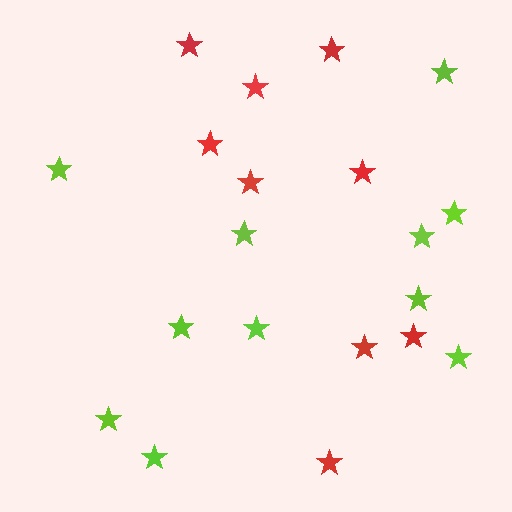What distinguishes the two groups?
There are 2 groups: one group of red stars (9) and one group of lime stars (11).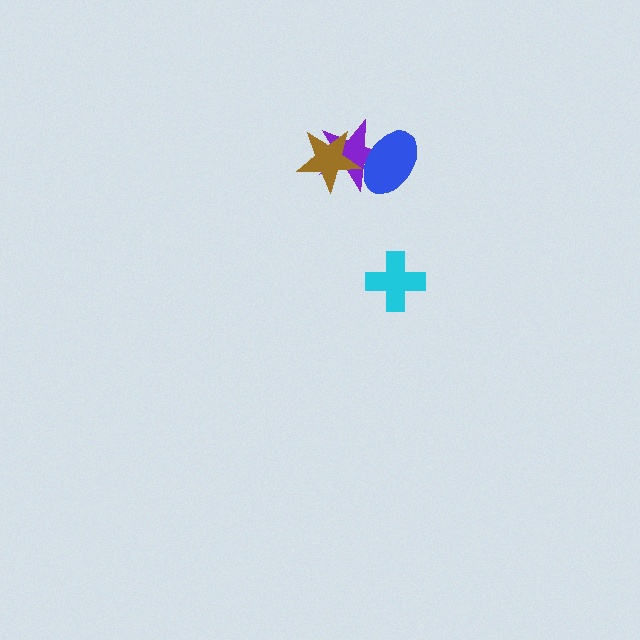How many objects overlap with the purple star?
2 objects overlap with the purple star.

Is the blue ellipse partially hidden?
Yes, it is partially covered by another shape.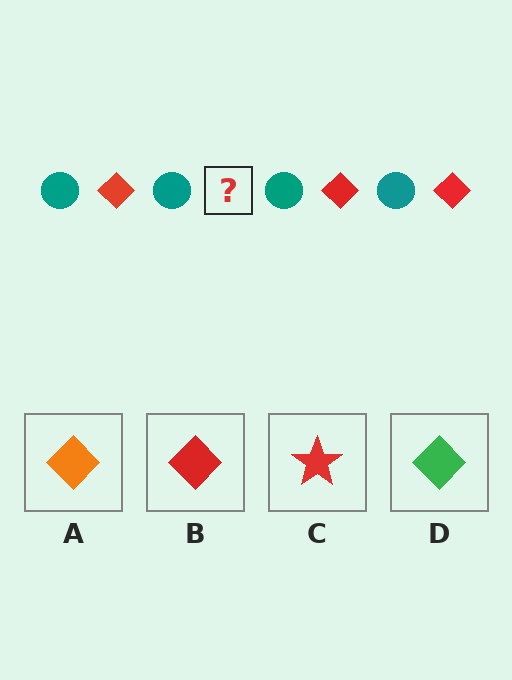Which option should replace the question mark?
Option B.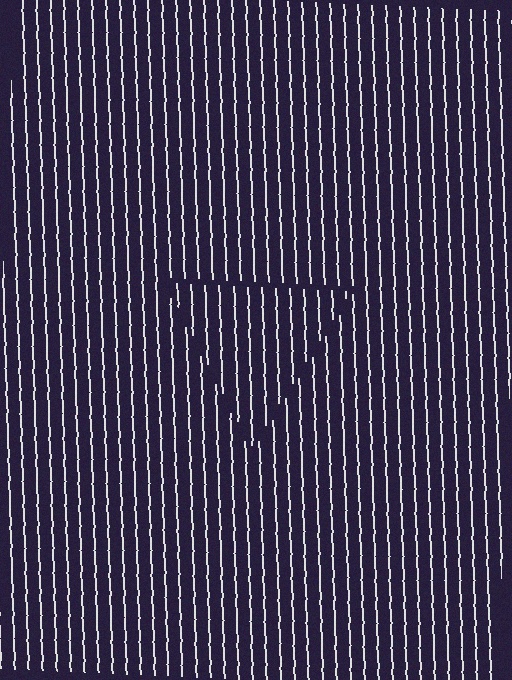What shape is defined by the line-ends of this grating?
An illusory triangle. The interior of the shape contains the same grating, shifted by half a period — the contour is defined by the phase discontinuity where line-ends from the inner and outer gratings abut.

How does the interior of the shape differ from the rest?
The interior of the shape contains the same grating, shifted by half a period — the contour is defined by the phase discontinuity where line-ends from the inner and outer gratings abut.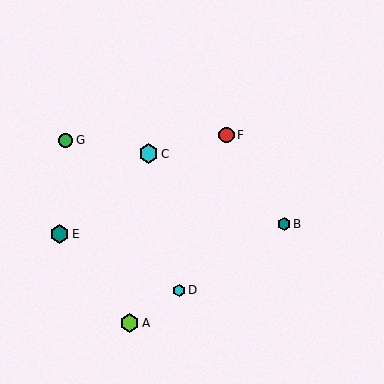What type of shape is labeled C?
Shape C is a cyan hexagon.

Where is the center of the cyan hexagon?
The center of the cyan hexagon is at (149, 154).